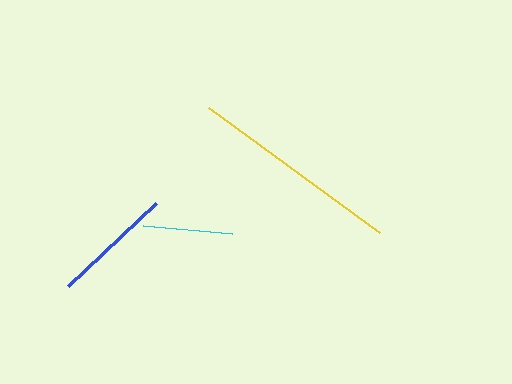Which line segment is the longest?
The yellow line is the longest at approximately 212 pixels.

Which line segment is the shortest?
The cyan line is the shortest at approximately 90 pixels.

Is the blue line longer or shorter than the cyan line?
The blue line is longer than the cyan line.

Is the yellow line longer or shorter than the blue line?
The yellow line is longer than the blue line.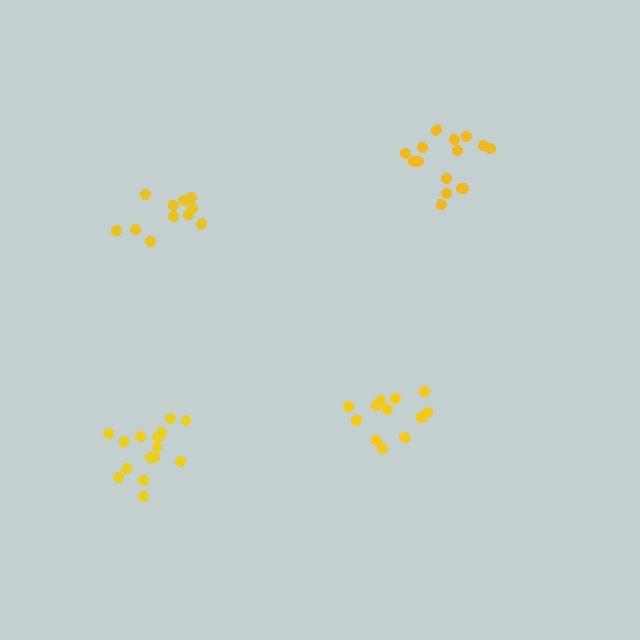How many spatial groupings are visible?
There are 4 spatial groupings.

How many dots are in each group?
Group 1: 15 dots, Group 2: 11 dots, Group 3: 15 dots, Group 4: 12 dots (53 total).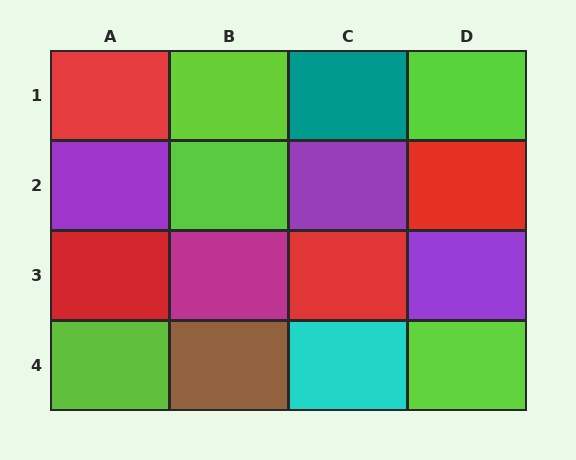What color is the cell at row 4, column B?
Brown.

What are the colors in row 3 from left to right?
Red, magenta, red, purple.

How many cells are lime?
5 cells are lime.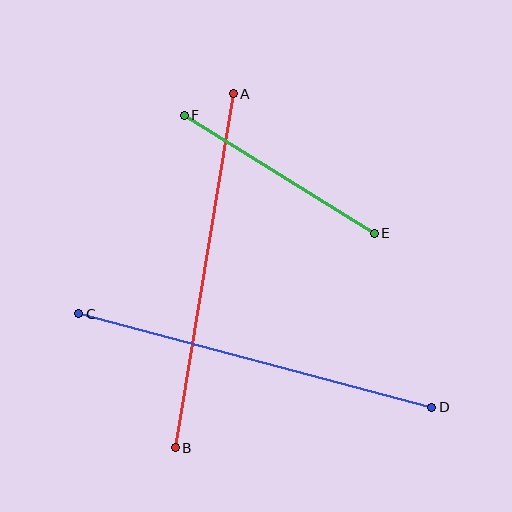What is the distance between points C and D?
The distance is approximately 366 pixels.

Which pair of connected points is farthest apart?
Points C and D are farthest apart.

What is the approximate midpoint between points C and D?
The midpoint is at approximately (255, 360) pixels.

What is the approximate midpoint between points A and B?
The midpoint is at approximately (204, 271) pixels.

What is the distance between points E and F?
The distance is approximately 224 pixels.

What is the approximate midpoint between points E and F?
The midpoint is at approximately (279, 174) pixels.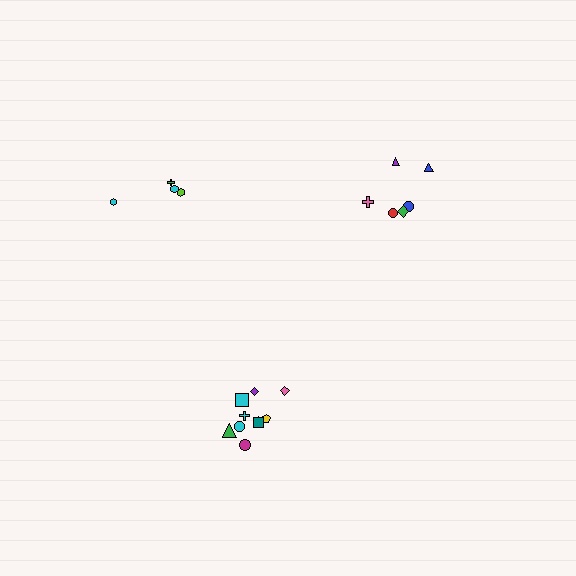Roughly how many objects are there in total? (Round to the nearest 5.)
Roughly 20 objects in total.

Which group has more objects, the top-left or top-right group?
The top-right group.